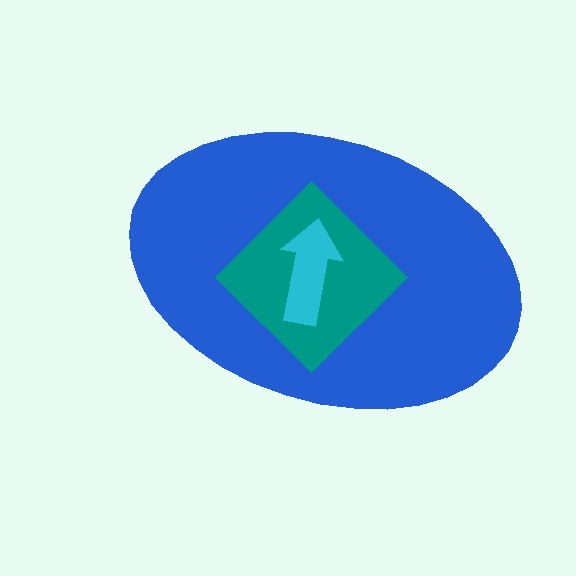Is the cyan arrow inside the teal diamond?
Yes.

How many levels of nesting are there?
3.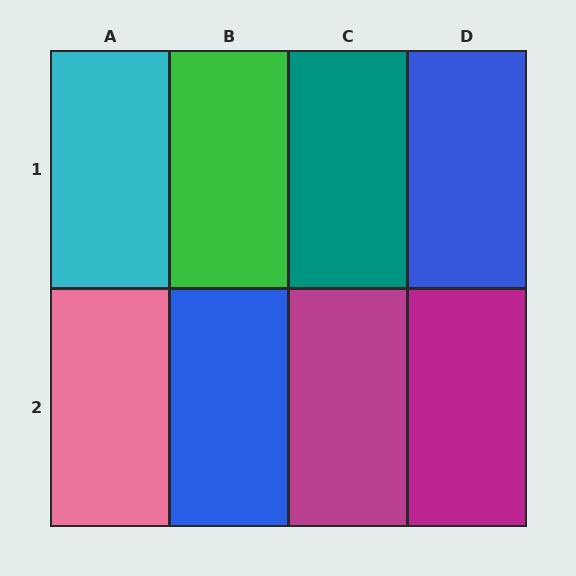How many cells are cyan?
1 cell is cyan.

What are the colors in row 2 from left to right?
Pink, blue, magenta, magenta.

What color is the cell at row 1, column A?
Cyan.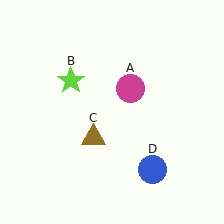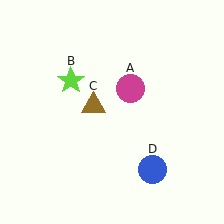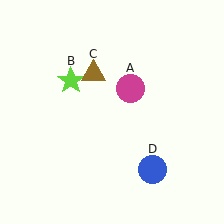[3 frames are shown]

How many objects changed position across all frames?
1 object changed position: brown triangle (object C).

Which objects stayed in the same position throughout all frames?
Magenta circle (object A) and lime star (object B) and blue circle (object D) remained stationary.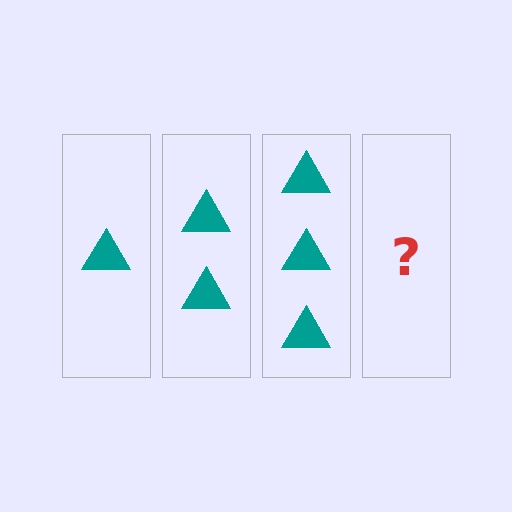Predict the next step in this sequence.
The next step is 4 triangles.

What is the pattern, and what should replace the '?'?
The pattern is that each step adds one more triangle. The '?' should be 4 triangles.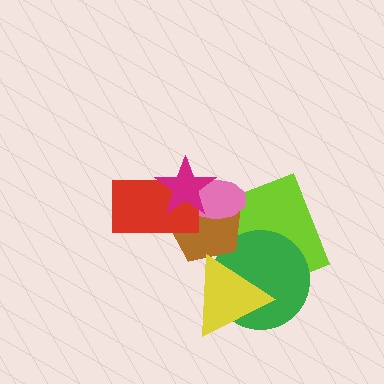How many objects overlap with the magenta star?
3 objects overlap with the magenta star.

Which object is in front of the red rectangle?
The magenta star is in front of the red rectangle.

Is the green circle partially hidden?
Yes, it is partially covered by another shape.